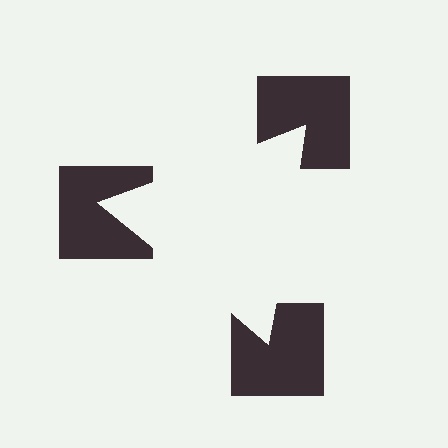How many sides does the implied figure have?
3 sides.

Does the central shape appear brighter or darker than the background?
It typically appears slightly brighter than the background, even though no actual brightness change is drawn.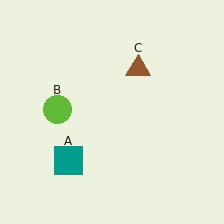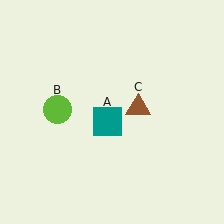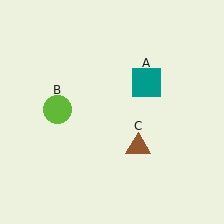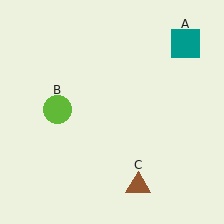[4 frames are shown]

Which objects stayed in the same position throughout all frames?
Lime circle (object B) remained stationary.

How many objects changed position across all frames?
2 objects changed position: teal square (object A), brown triangle (object C).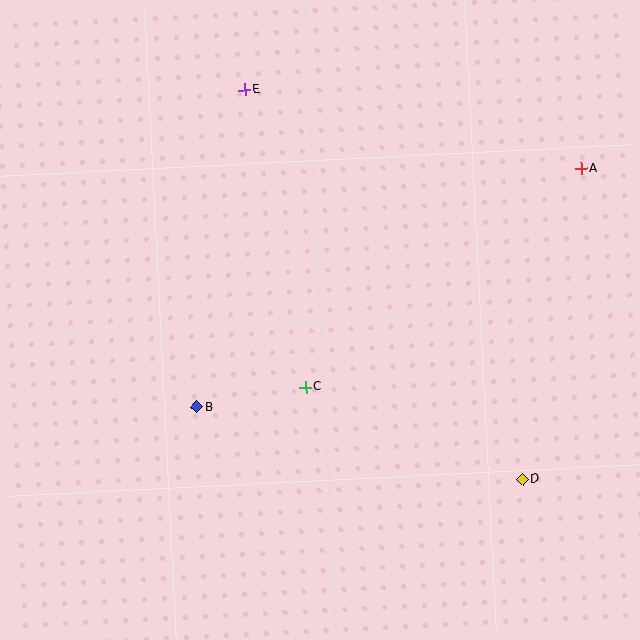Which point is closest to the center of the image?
Point C at (306, 387) is closest to the center.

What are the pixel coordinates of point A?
Point A is at (581, 169).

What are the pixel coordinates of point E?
Point E is at (244, 90).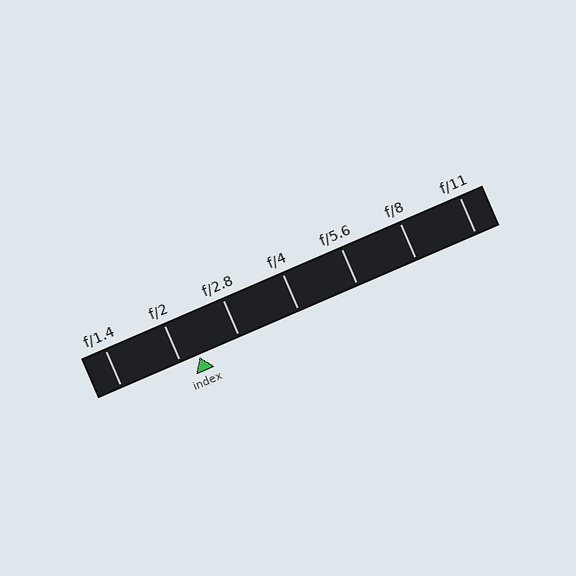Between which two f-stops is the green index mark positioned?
The index mark is between f/2 and f/2.8.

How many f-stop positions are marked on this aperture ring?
There are 7 f-stop positions marked.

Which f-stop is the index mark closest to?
The index mark is closest to f/2.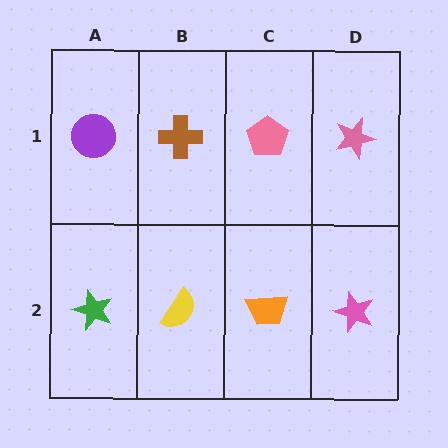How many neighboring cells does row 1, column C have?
3.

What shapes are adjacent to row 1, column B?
A yellow semicircle (row 2, column B), a purple circle (row 1, column A), a pink pentagon (row 1, column C).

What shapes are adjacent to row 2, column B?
A brown cross (row 1, column B), a green star (row 2, column A), an orange trapezoid (row 2, column C).